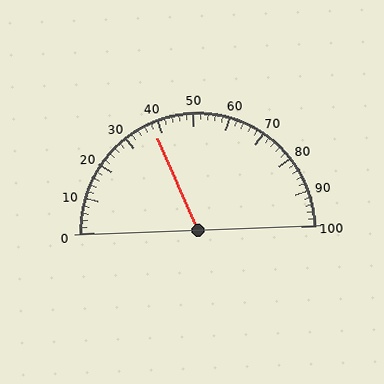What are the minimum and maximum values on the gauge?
The gauge ranges from 0 to 100.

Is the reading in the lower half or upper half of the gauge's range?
The reading is in the lower half of the range (0 to 100).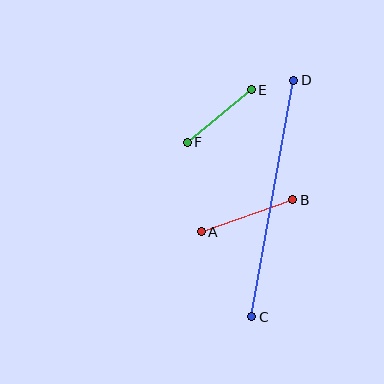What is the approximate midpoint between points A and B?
The midpoint is at approximately (247, 216) pixels.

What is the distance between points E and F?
The distance is approximately 83 pixels.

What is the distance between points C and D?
The distance is approximately 240 pixels.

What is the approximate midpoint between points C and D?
The midpoint is at approximately (273, 198) pixels.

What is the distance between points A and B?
The distance is approximately 97 pixels.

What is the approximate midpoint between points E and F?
The midpoint is at approximately (219, 116) pixels.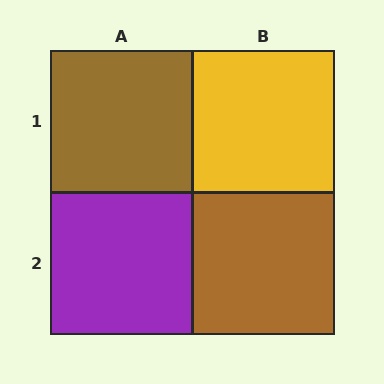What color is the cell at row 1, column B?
Yellow.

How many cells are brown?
2 cells are brown.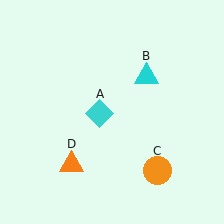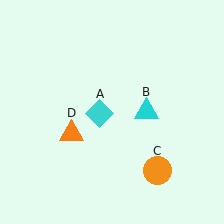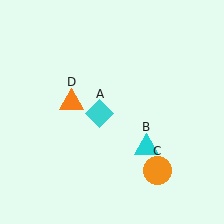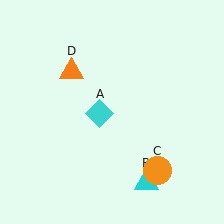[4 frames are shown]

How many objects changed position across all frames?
2 objects changed position: cyan triangle (object B), orange triangle (object D).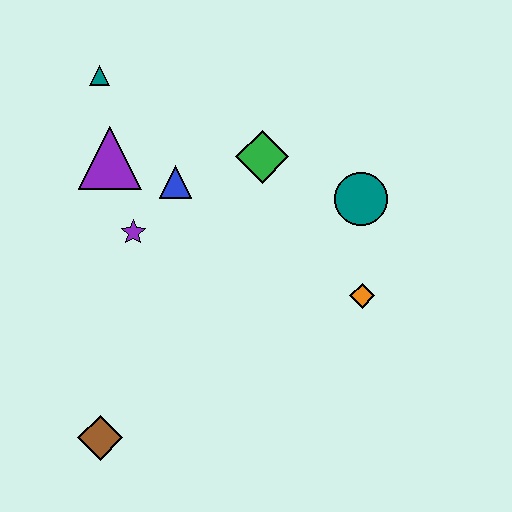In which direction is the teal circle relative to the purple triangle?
The teal circle is to the right of the purple triangle.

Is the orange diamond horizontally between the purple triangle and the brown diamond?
No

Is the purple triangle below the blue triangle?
No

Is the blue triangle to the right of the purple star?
Yes